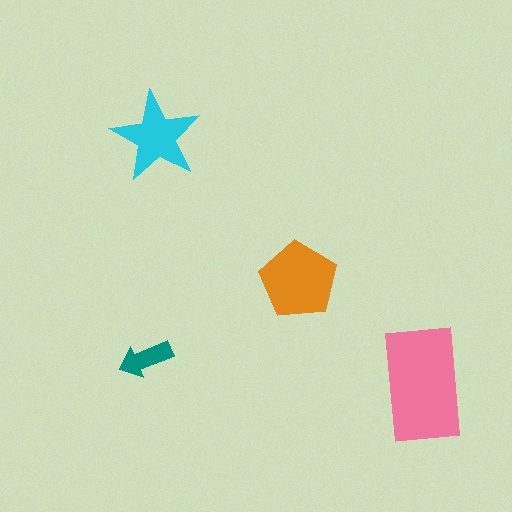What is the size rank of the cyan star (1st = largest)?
3rd.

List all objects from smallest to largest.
The teal arrow, the cyan star, the orange pentagon, the pink rectangle.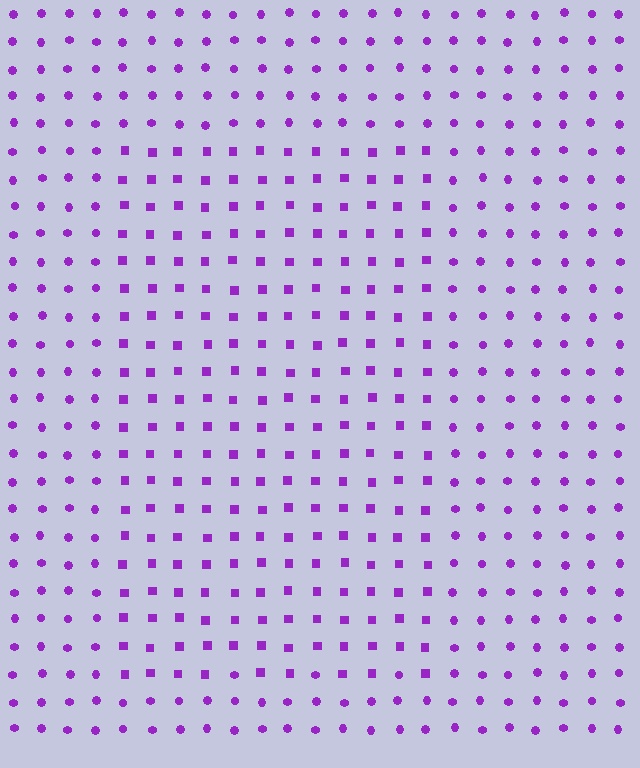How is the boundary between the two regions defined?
The boundary is defined by a change in element shape: squares inside vs. circles outside. All elements share the same color and spacing.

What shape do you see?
I see a rectangle.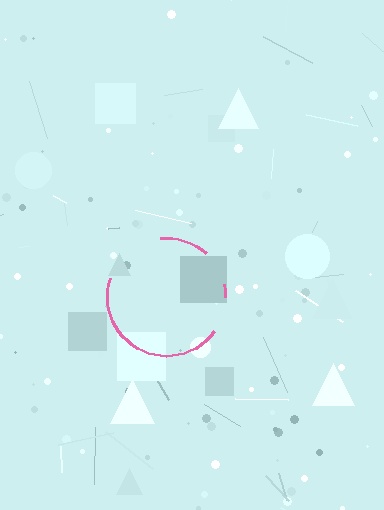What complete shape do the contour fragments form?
The contour fragments form a circle.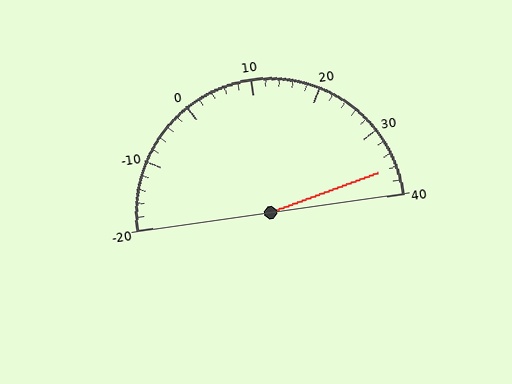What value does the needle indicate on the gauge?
The needle indicates approximately 36.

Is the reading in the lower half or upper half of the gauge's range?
The reading is in the upper half of the range (-20 to 40).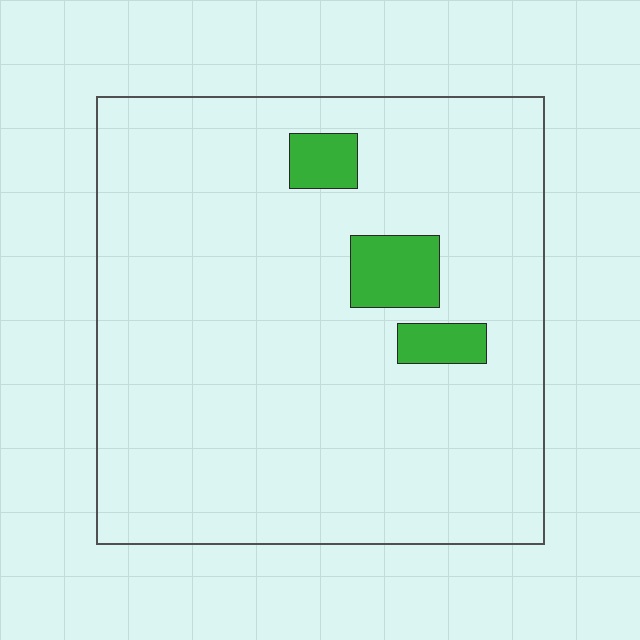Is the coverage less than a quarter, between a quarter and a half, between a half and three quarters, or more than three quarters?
Less than a quarter.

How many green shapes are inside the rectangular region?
3.